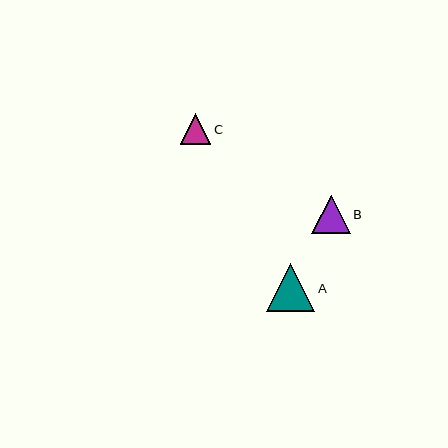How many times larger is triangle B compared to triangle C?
Triangle B is approximately 1.3 times the size of triangle C.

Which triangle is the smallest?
Triangle C is the smallest with a size of approximately 30 pixels.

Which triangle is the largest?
Triangle A is the largest with a size of approximately 49 pixels.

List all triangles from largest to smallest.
From largest to smallest: A, B, C.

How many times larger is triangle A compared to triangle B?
Triangle A is approximately 1.3 times the size of triangle B.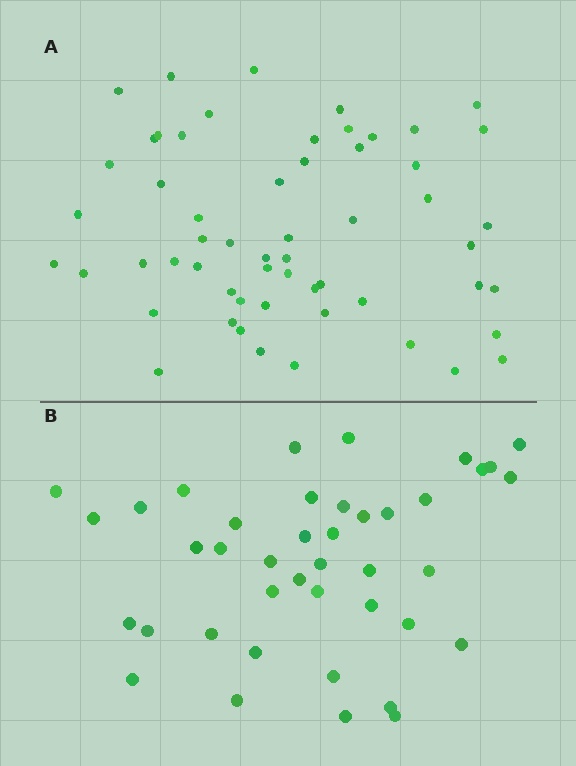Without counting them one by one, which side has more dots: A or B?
Region A (the top region) has more dots.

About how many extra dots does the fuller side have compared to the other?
Region A has approximately 15 more dots than region B.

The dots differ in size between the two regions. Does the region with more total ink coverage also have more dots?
No. Region B has more total ink coverage because its dots are larger, but region A actually contains more individual dots. Total area can be misleading — the number of items is what matters here.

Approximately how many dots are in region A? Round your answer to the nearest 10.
About 60 dots. (The exact count is 57, which rounds to 60.)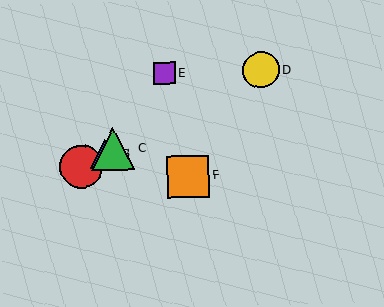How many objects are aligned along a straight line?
4 objects (A, B, C, D) are aligned along a straight line.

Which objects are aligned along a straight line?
Objects A, B, C, D are aligned along a straight line.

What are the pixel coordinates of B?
Object B is at (105, 154).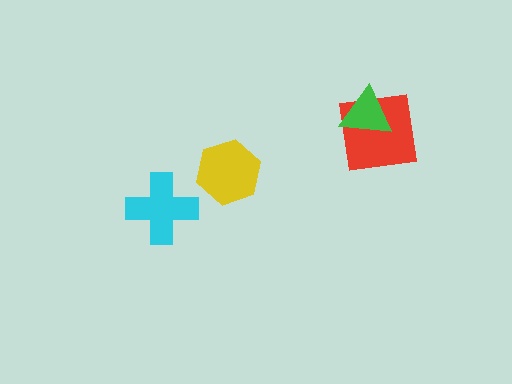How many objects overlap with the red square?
1 object overlaps with the red square.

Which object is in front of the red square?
The green triangle is in front of the red square.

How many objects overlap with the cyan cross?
0 objects overlap with the cyan cross.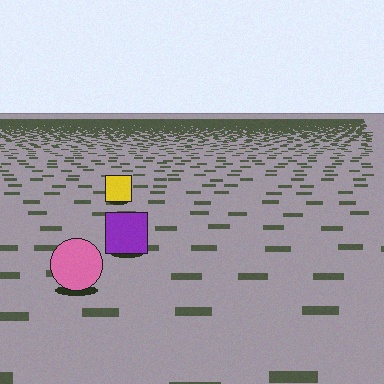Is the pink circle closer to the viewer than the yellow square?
Yes. The pink circle is closer — you can tell from the texture gradient: the ground texture is coarser near it.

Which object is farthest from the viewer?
The yellow square is farthest from the viewer. It appears smaller and the ground texture around it is denser.